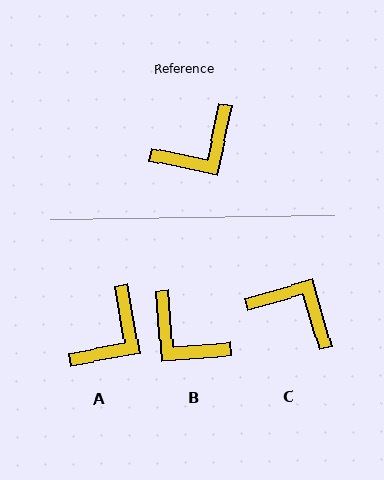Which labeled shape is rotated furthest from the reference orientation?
C, about 118 degrees away.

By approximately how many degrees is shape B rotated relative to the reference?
Approximately 74 degrees clockwise.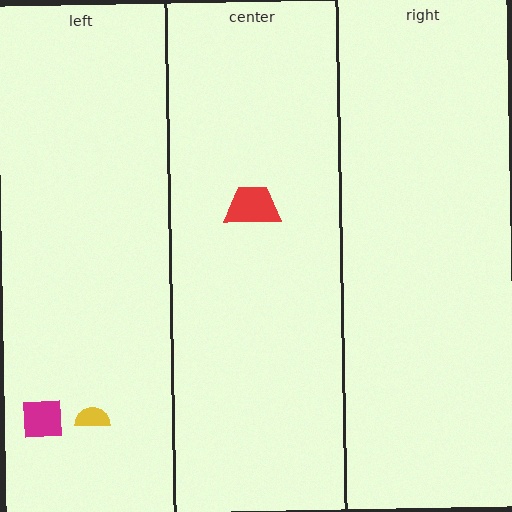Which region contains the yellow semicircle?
The left region.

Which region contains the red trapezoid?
The center region.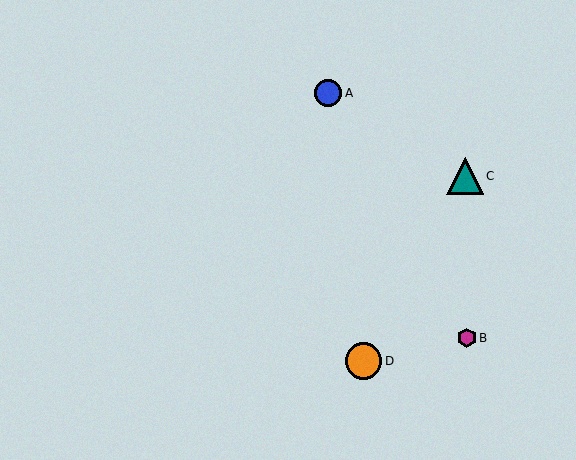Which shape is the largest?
The teal triangle (labeled C) is the largest.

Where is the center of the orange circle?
The center of the orange circle is at (364, 361).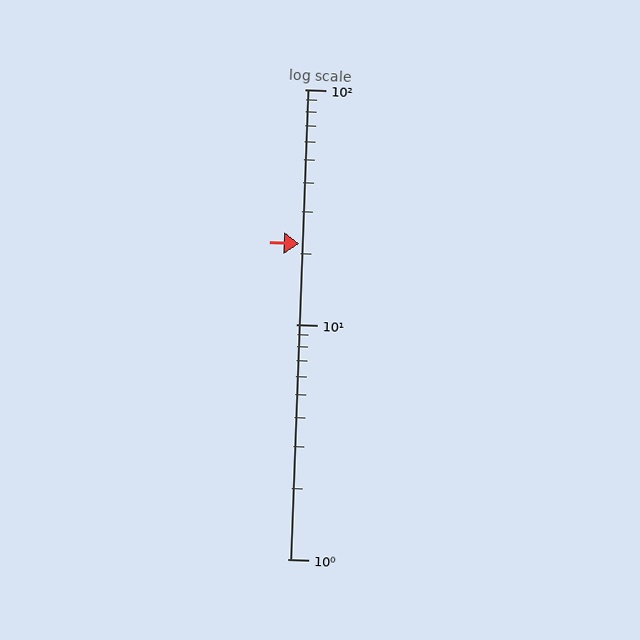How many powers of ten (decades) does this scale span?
The scale spans 2 decades, from 1 to 100.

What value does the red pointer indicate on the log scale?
The pointer indicates approximately 22.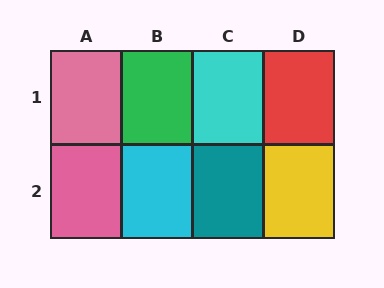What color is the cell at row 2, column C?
Teal.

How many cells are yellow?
1 cell is yellow.